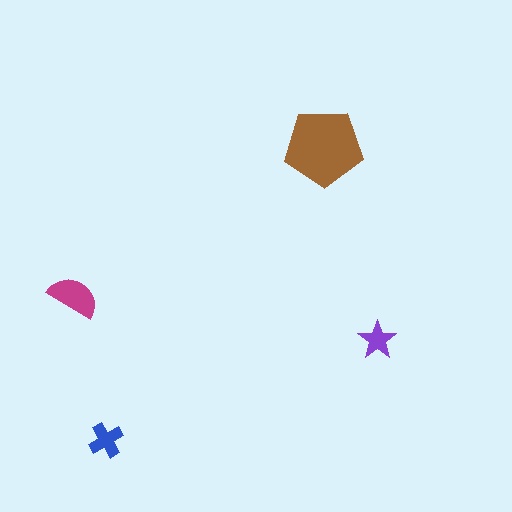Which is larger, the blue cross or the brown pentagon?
The brown pentagon.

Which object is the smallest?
The purple star.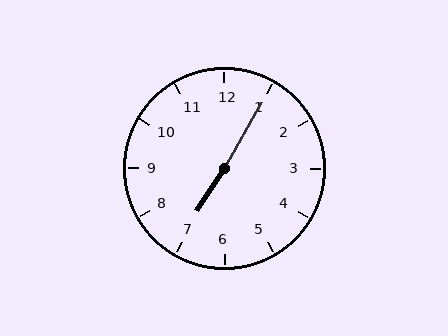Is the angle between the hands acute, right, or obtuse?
It is obtuse.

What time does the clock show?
7:05.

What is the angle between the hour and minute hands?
Approximately 178 degrees.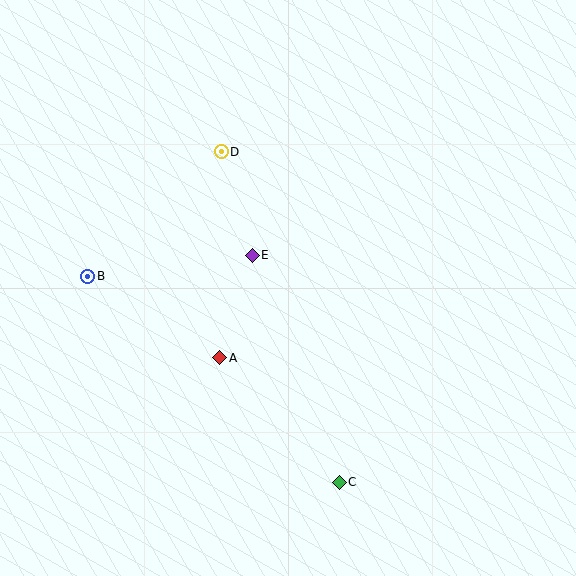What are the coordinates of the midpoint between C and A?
The midpoint between C and A is at (279, 420).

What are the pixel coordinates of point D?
Point D is at (221, 152).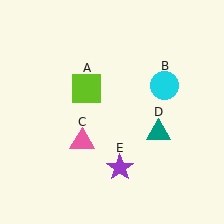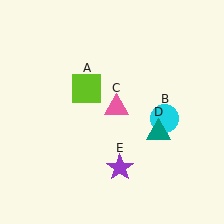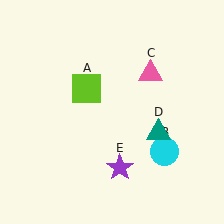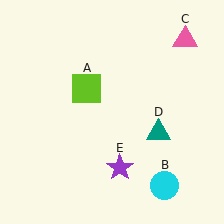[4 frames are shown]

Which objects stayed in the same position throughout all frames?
Lime square (object A) and teal triangle (object D) and purple star (object E) remained stationary.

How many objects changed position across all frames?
2 objects changed position: cyan circle (object B), pink triangle (object C).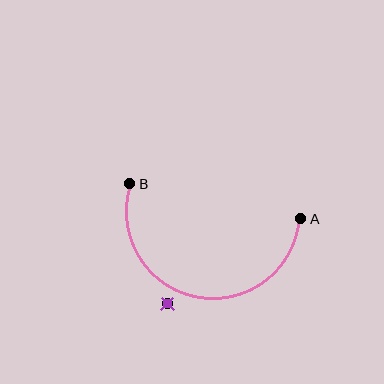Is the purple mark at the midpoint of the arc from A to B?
No — the purple mark does not lie on the arc at all. It sits slightly outside the curve.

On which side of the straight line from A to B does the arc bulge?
The arc bulges below the straight line connecting A and B.